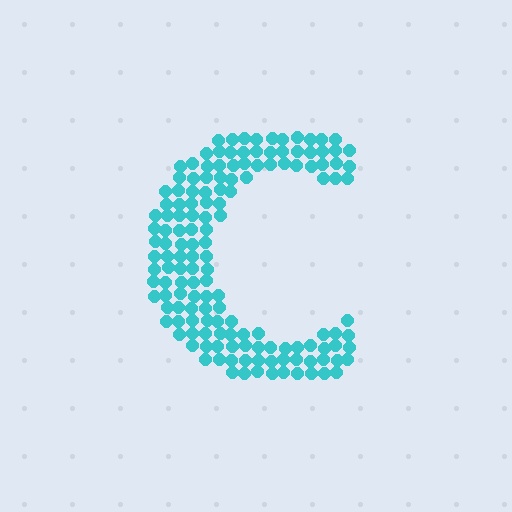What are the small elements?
The small elements are circles.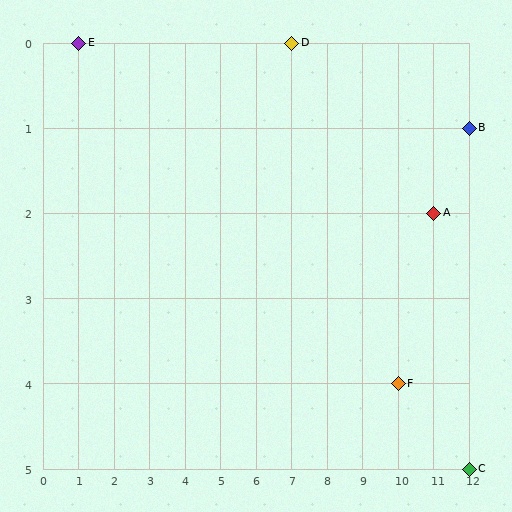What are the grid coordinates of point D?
Point D is at grid coordinates (7, 0).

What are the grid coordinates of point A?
Point A is at grid coordinates (11, 2).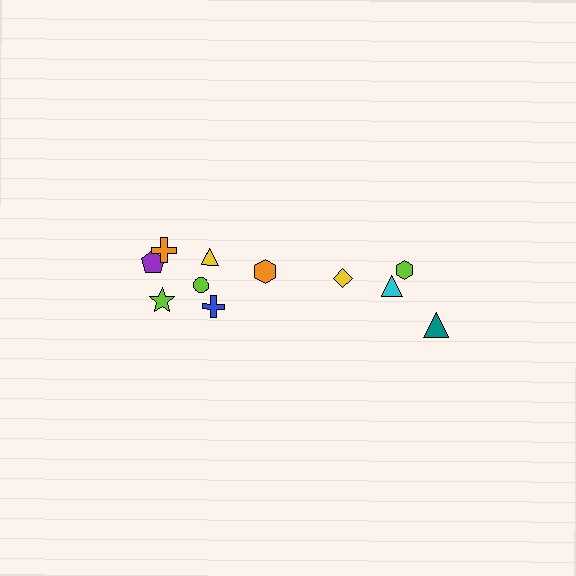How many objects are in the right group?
There are 4 objects.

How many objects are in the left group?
There are 7 objects.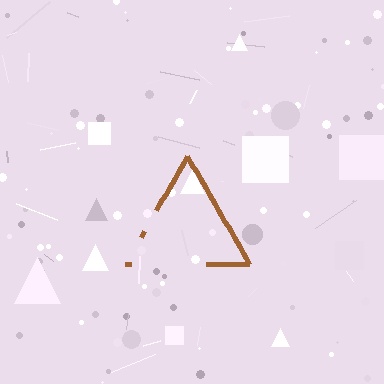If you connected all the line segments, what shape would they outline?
They would outline a triangle.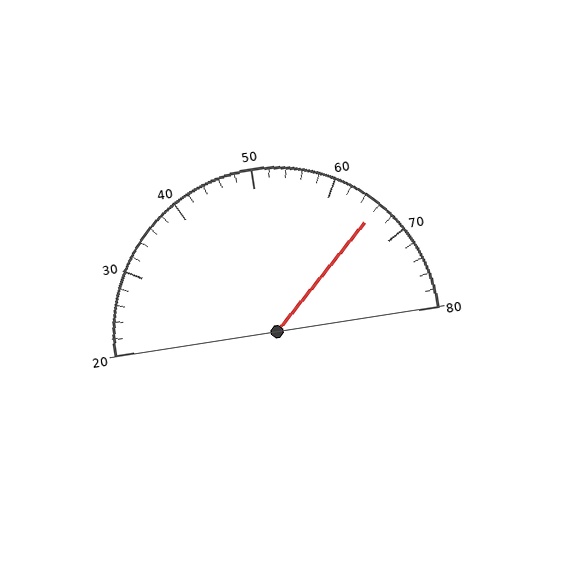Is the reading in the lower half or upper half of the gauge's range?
The reading is in the upper half of the range (20 to 80).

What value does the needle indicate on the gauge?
The needle indicates approximately 66.